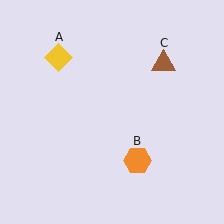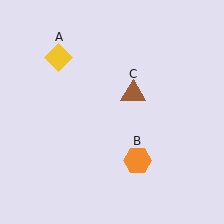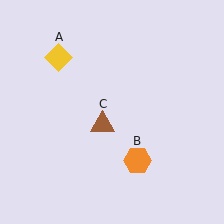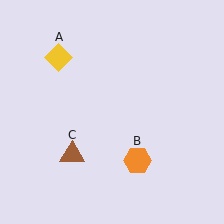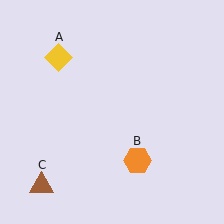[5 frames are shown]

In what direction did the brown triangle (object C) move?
The brown triangle (object C) moved down and to the left.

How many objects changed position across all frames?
1 object changed position: brown triangle (object C).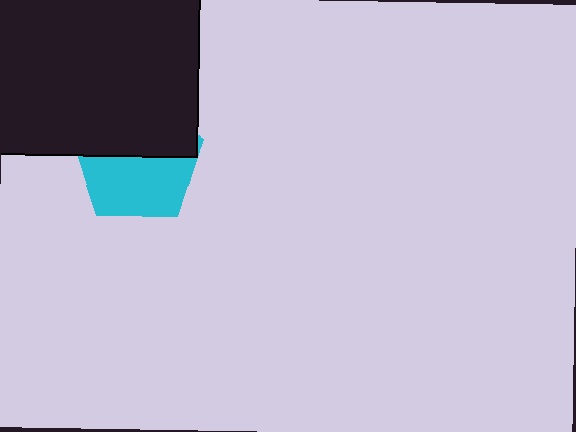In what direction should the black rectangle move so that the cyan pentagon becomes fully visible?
The black rectangle should move up. That is the shortest direction to clear the overlap and leave the cyan pentagon fully visible.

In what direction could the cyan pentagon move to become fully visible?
The cyan pentagon could move down. That would shift it out from behind the black rectangle entirely.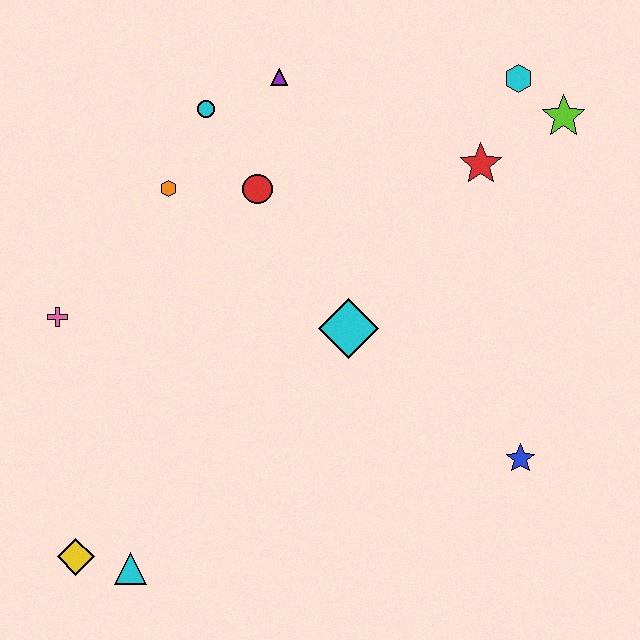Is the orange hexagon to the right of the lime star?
No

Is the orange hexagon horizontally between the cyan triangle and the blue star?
Yes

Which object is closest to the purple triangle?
The cyan circle is closest to the purple triangle.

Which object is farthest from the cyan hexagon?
The yellow diamond is farthest from the cyan hexagon.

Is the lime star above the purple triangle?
No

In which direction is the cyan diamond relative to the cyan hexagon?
The cyan diamond is below the cyan hexagon.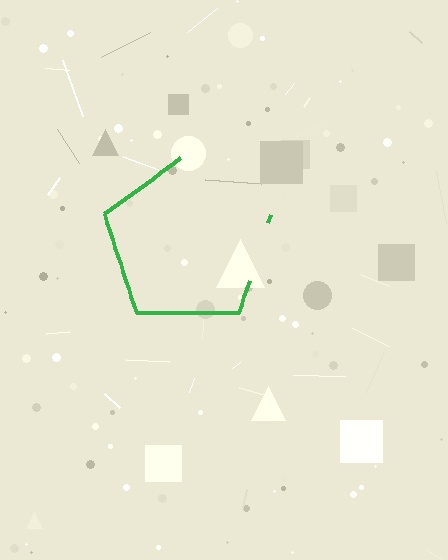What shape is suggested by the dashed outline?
The dashed outline suggests a pentagon.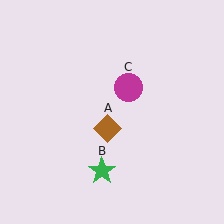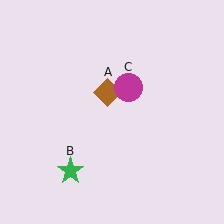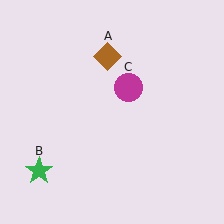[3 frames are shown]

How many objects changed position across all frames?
2 objects changed position: brown diamond (object A), green star (object B).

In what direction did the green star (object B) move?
The green star (object B) moved left.